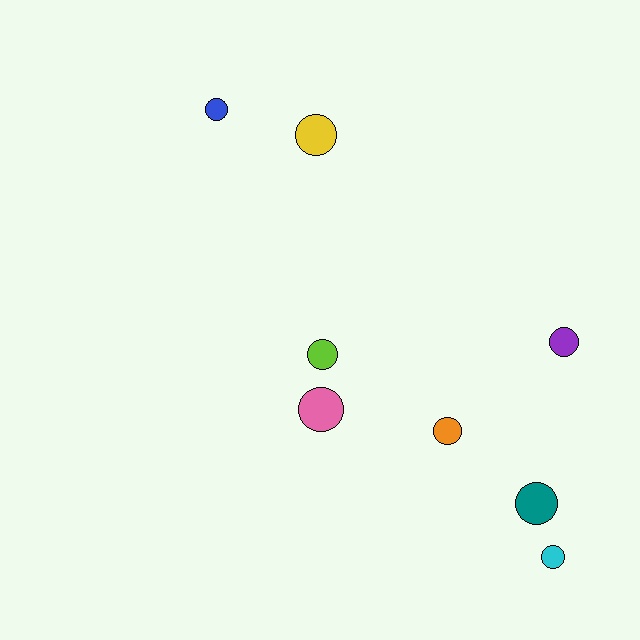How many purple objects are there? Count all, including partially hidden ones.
There is 1 purple object.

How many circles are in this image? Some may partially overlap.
There are 8 circles.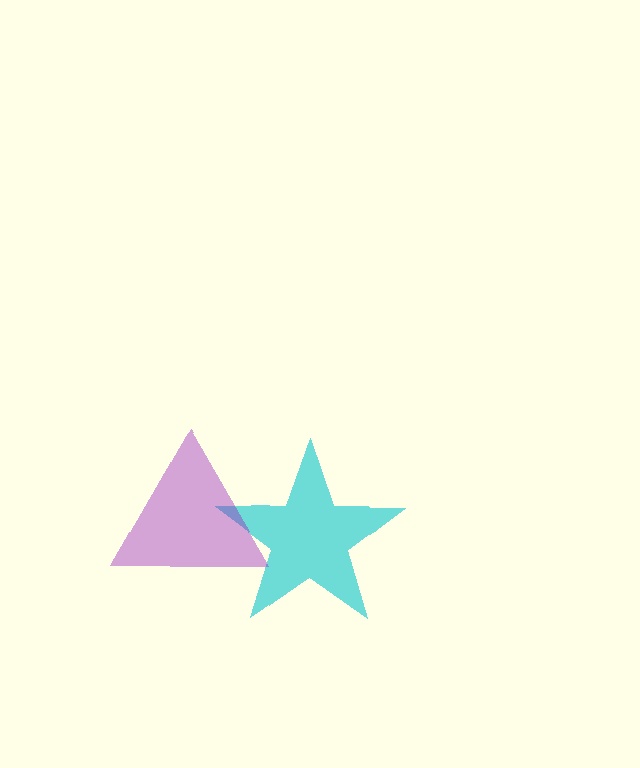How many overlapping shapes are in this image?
There are 2 overlapping shapes in the image.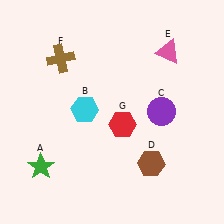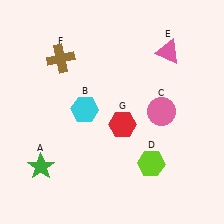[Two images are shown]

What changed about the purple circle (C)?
In Image 1, C is purple. In Image 2, it changed to pink.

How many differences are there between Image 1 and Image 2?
There are 2 differences between the two images.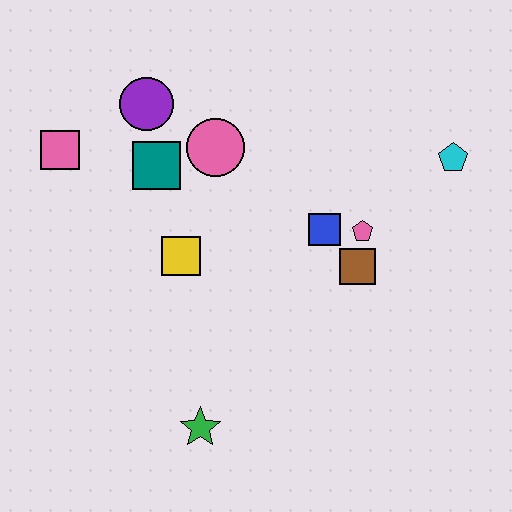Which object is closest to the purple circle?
The teal square is closest to the purple circle.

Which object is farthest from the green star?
The cyan pentagon is farthest from the green star.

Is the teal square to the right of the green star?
No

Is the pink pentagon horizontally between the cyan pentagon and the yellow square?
Yes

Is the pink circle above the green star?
Yes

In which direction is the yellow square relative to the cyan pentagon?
The yellow square is to the left of the cyan pentagon.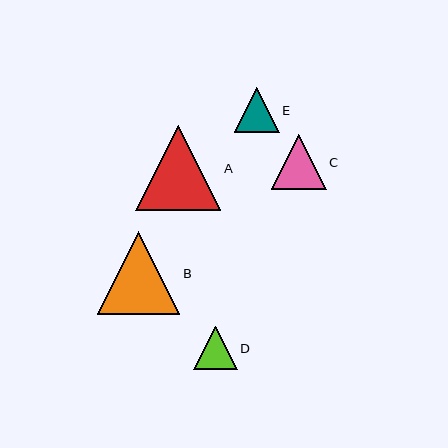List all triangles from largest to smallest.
From largest to smallest: A, B, C, E, D.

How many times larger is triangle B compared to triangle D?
Triangle B is approximately 1.9 times the size of triangle D.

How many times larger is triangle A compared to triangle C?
Triangle A is approximately 1.5 times the size of triangle C.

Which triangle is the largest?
Triangle A is the largest with a size of approximately 85 pixels.